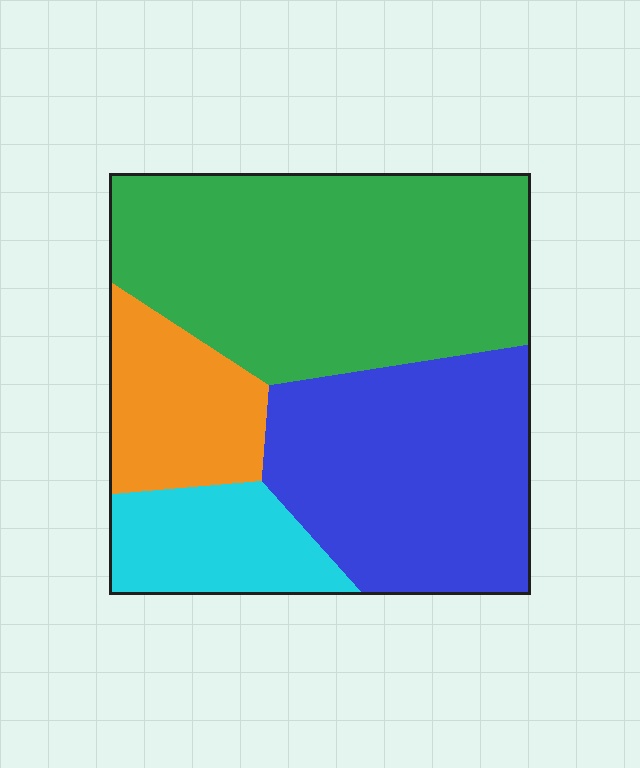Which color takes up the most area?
Green, at roughly 45%.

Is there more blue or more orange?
Blue.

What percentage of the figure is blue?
Blue covers around 30% of the figure.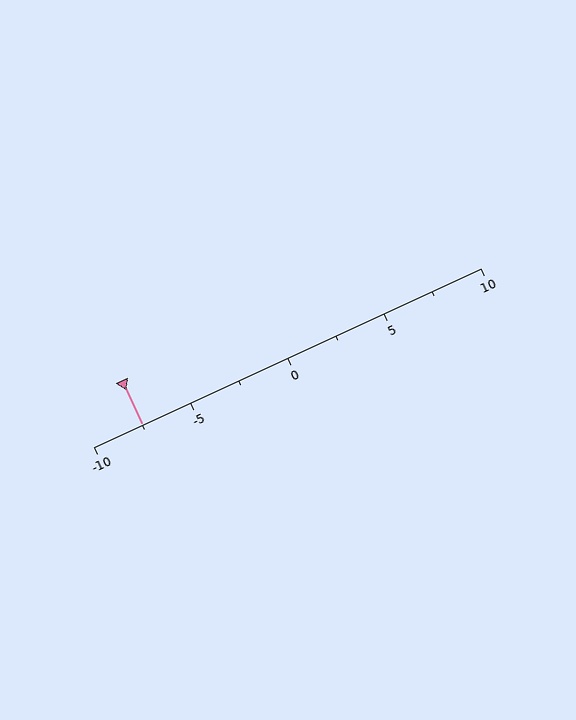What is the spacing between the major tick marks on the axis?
The major ticks are spaced 5 apart.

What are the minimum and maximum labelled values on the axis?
The axis runs from -10 to 10.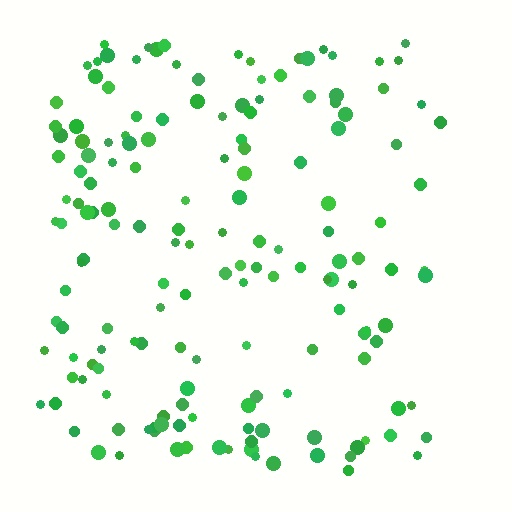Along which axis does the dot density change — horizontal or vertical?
Horizontal.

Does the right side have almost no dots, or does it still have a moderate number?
Still a moderate number, just noticeably fewer than the left.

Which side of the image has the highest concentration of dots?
The left.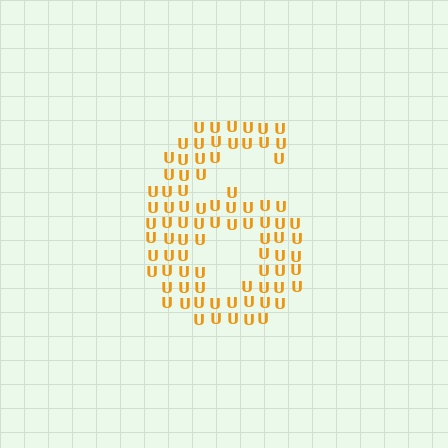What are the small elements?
The small elements are letter U's.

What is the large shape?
The large shape is the digit 6.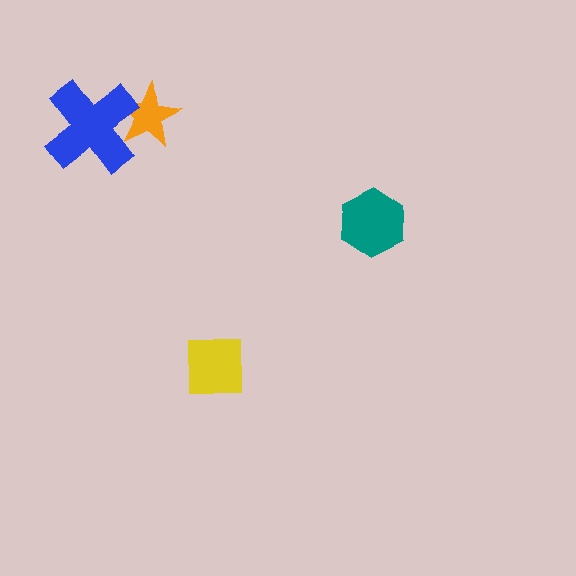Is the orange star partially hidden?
Yes, it is partially covered by another shape.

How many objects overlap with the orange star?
1 object overlaps with the orange star.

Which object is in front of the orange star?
The blue cross is in front of the orange star.